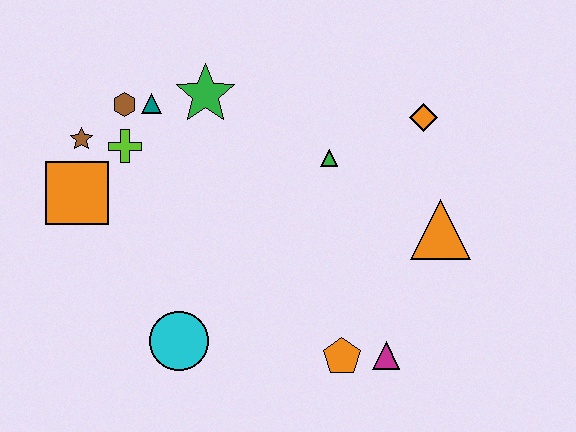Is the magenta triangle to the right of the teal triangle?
Yes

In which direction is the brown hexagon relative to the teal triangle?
The brown hexagon is to the left of the teal triangle.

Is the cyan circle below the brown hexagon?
Yes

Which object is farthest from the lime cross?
The magenta triangle is farthest from the lime cross.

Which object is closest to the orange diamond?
The green triangle is closest to the orange diamond.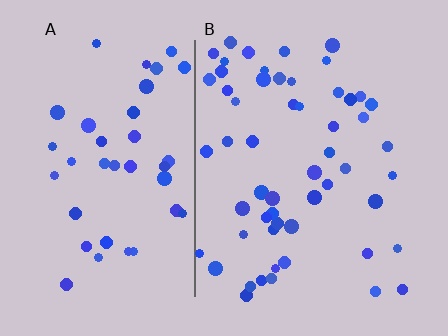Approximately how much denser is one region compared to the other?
Approximately 1.4× — region B over region A.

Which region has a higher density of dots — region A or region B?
B (the right).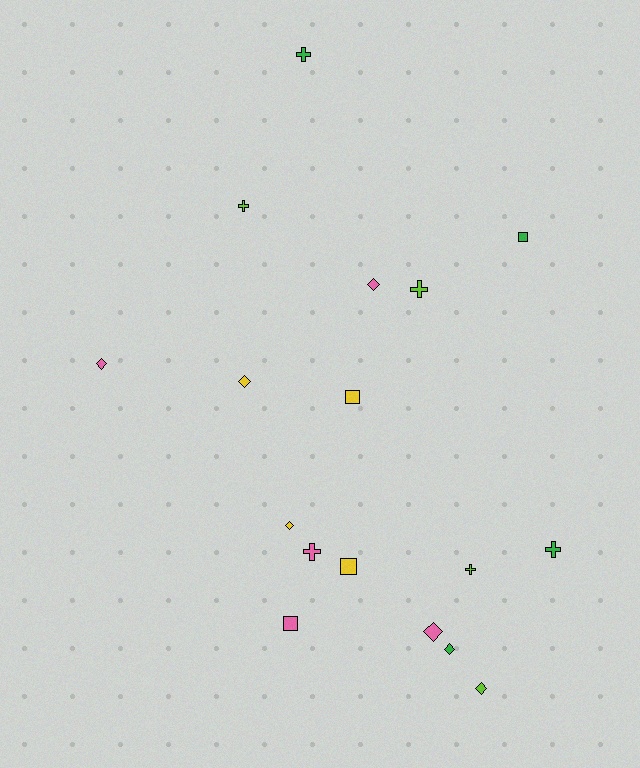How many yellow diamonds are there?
There are 2 yellow diamonds.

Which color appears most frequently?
Pink, with 5 objects.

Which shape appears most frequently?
Diamond, with 7 objects.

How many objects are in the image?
There are 17 objects.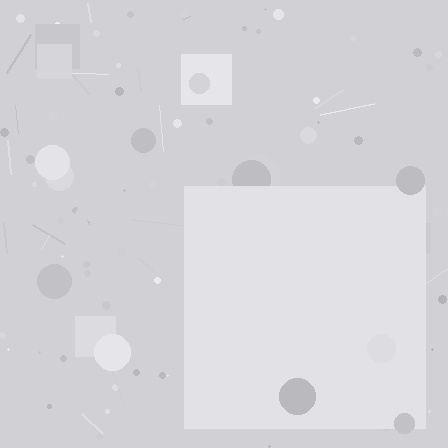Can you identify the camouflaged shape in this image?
The camouflaged shape is a square.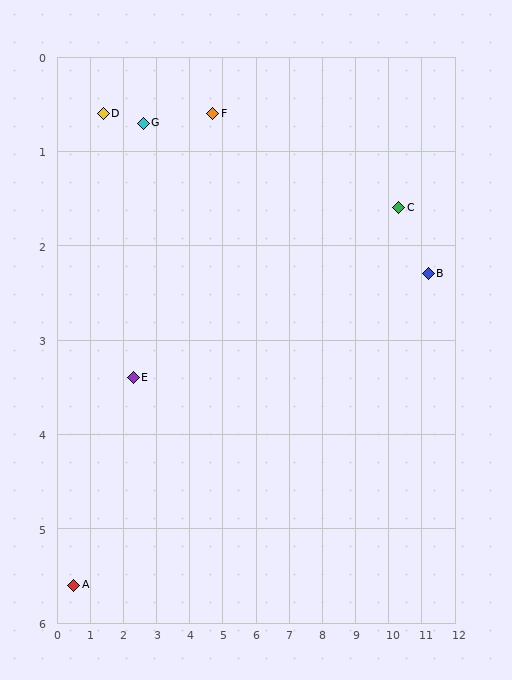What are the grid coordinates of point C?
Point C is at approximately (10.3, 1.6).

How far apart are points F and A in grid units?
Points F and A are about 6.5 grid units apart.